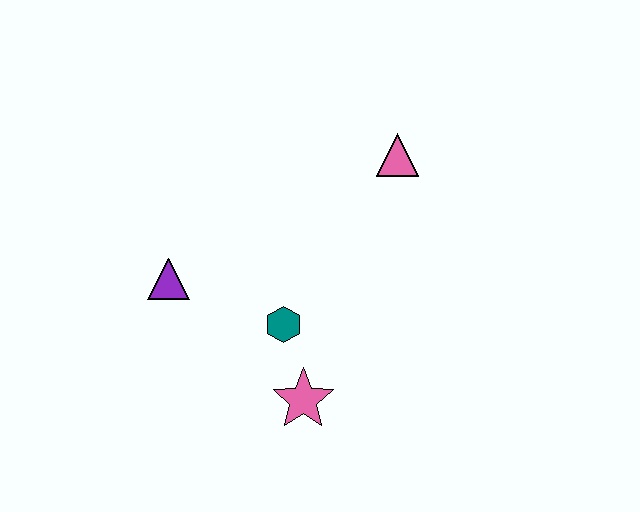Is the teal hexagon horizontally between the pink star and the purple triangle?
Yes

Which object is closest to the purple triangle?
The teal hexagon is closest to the purple triangle.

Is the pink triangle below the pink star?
No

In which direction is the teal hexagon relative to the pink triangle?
The teal hexagon is below the pink triangle.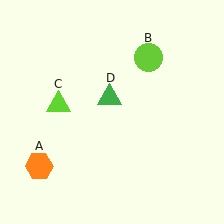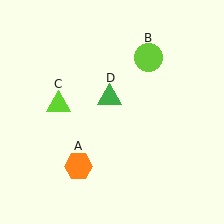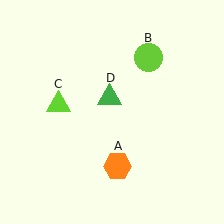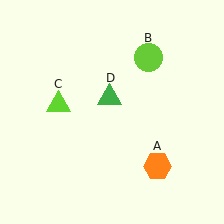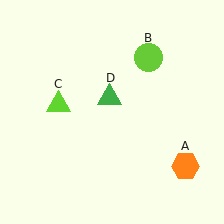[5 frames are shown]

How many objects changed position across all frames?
1 object changed position: orange hexagon (object A).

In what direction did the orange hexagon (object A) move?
The orange hexagon (object A) moved right.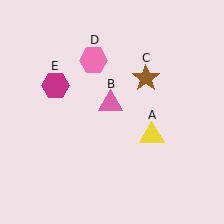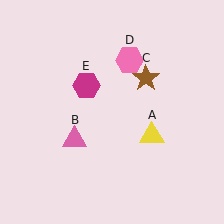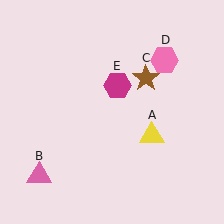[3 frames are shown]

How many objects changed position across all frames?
3 objects changed position: pink triangle (object B), pink hexagon (object D), magenta hexagon (object E).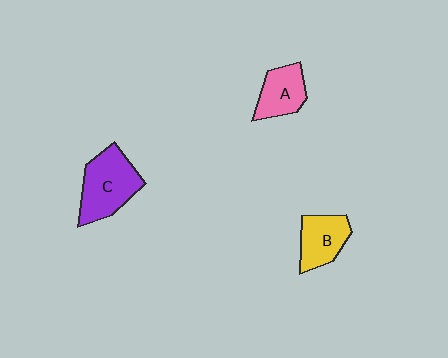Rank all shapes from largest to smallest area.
From largest to smallest: C (purple), B (yellow), A (pink).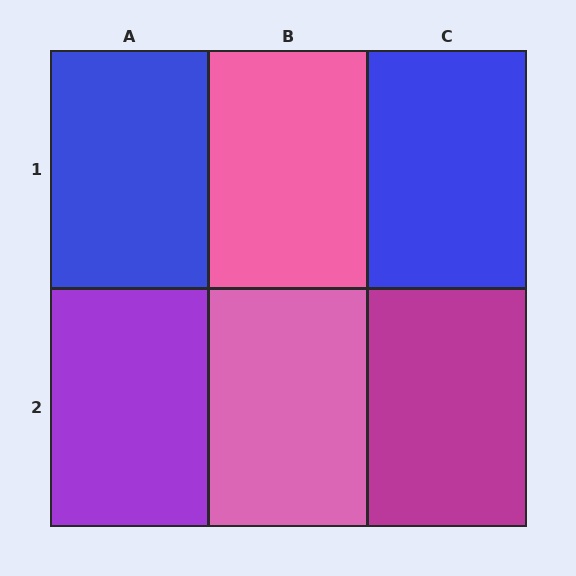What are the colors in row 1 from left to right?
Blue, pink, blue.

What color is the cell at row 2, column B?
Pink.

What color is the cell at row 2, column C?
Magenta.